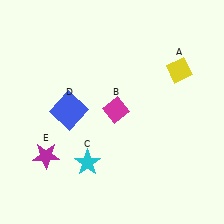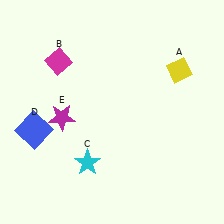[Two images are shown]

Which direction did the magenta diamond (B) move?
The magenta diamond (B) moved left.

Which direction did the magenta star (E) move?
The magenta star (E) moved up.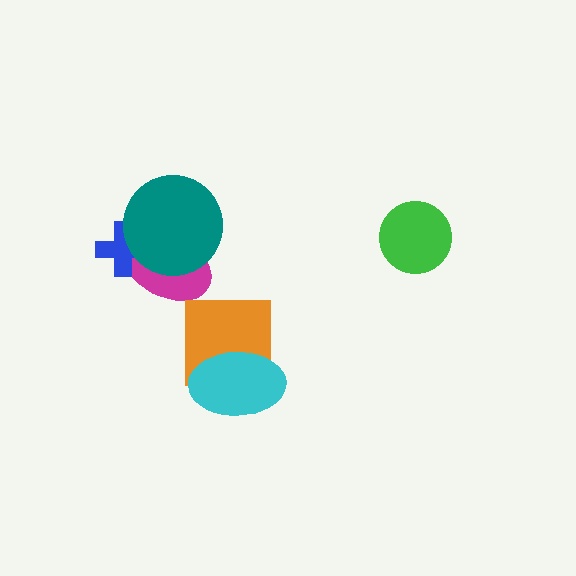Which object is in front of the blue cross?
The teal circle is in front of the blue cross.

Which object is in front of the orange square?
The cyan ellipse is in front of the orange square.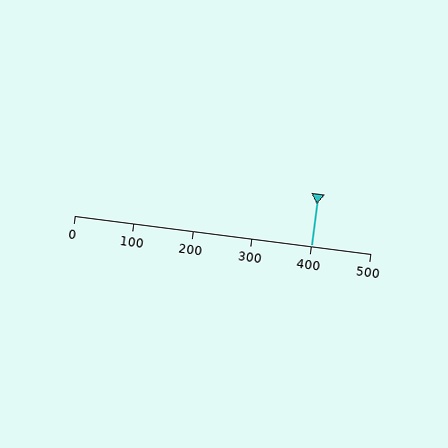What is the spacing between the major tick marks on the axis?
The major ticks are spaced 100 apart.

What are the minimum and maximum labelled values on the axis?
The axis runs from 0 to 500.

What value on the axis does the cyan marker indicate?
The marker indicates approximately 400.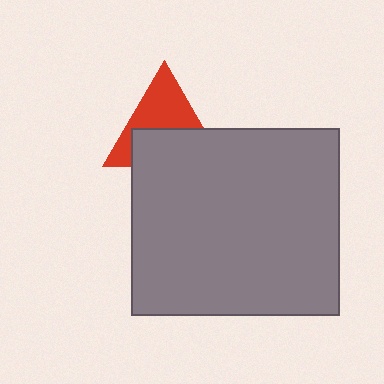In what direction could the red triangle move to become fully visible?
The red triangle could move up. That would shift it out from behind the gray rectangle entirely.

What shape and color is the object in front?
The object in front is a gray rectangle.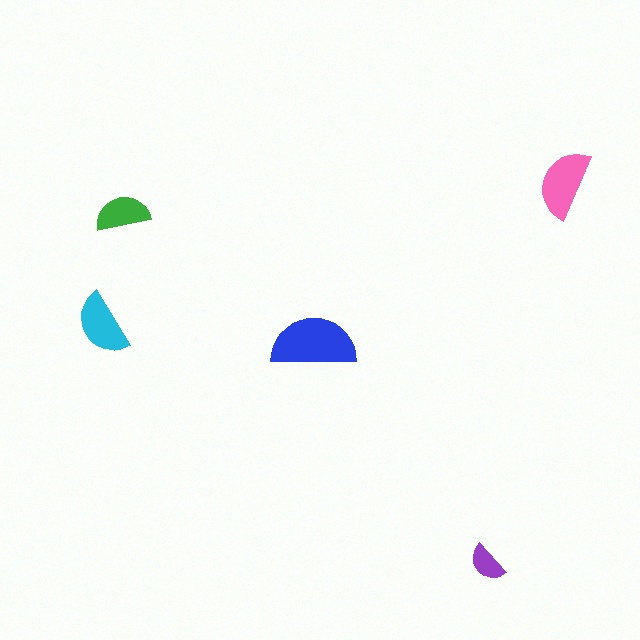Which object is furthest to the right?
The pink semicircle is rightmost.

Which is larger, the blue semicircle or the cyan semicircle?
The blue one.